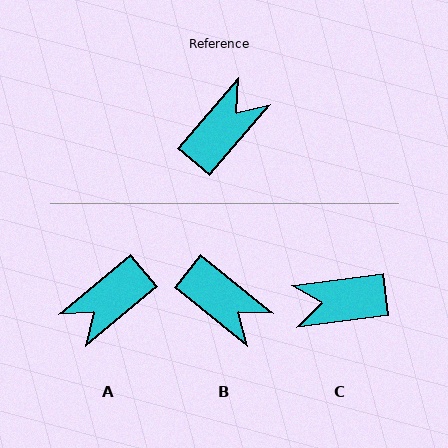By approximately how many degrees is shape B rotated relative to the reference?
Approximately 89 degrees clockwise.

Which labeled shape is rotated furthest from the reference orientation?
A, about 170 degrees away.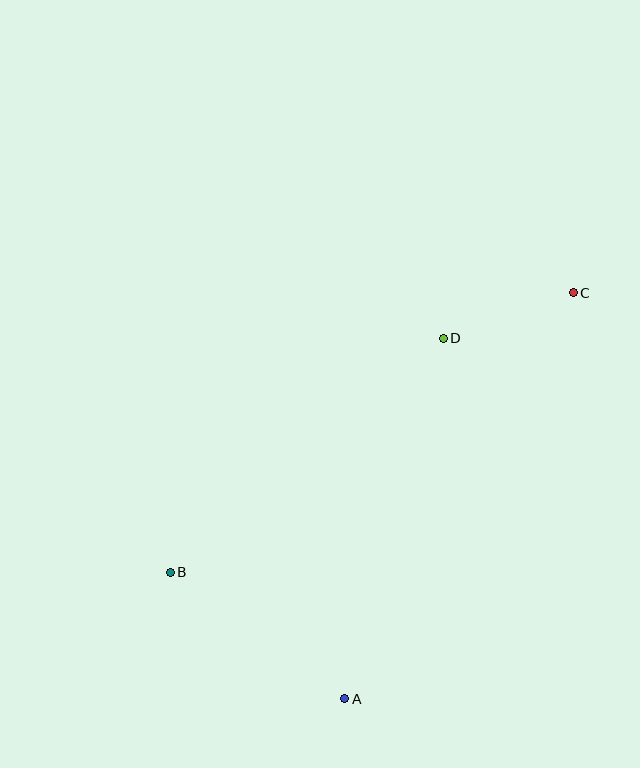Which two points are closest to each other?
Points C and D are closest to each other.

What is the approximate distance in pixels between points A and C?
The distance between A and C is approximately 466 pixels.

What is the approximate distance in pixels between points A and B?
The distance between A and B is approximately 215 pixels.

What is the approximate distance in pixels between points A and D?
The distance between A and D is approximately 374 pixels.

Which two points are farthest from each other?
Points B and C are farthest from each other.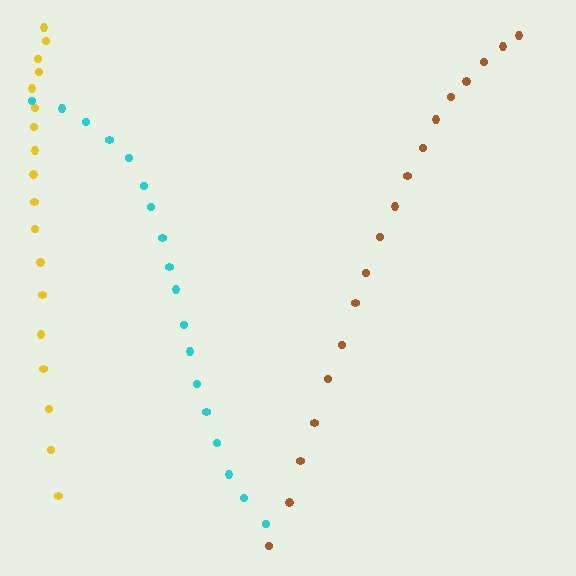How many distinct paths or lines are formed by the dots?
There are 3 distinct paths.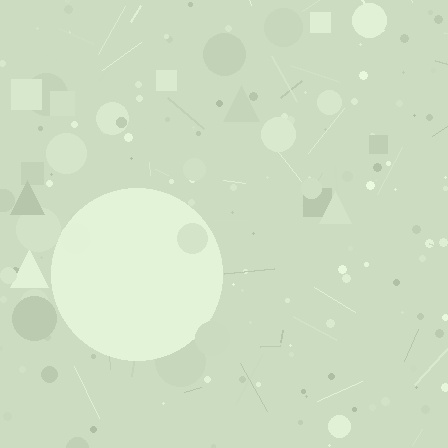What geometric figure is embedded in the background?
A circle is embedded in the background.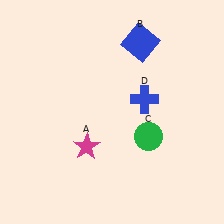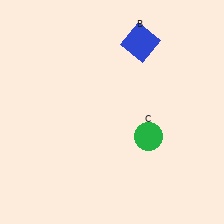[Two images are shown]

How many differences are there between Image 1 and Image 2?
There are 2 differences between the two images.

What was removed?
The magenta star (A), the blue cross (D) were removed in Image 2.